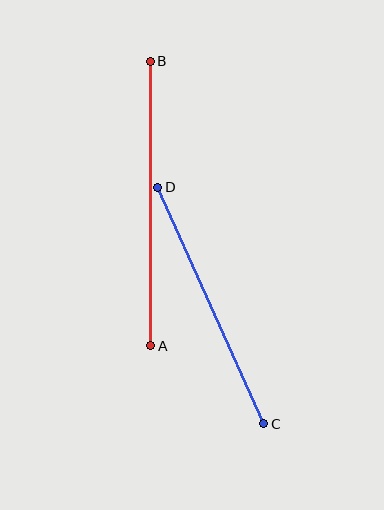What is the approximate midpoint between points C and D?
The midpoint is at approximately (211, 306) pixels.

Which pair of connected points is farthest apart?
Points A and B are farthest apart.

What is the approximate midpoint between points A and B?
The midpoint is at approximately (151, 203) pixels.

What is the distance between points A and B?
The distance is approximately 285 pixels.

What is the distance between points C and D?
The distance is approximately 259 pixels.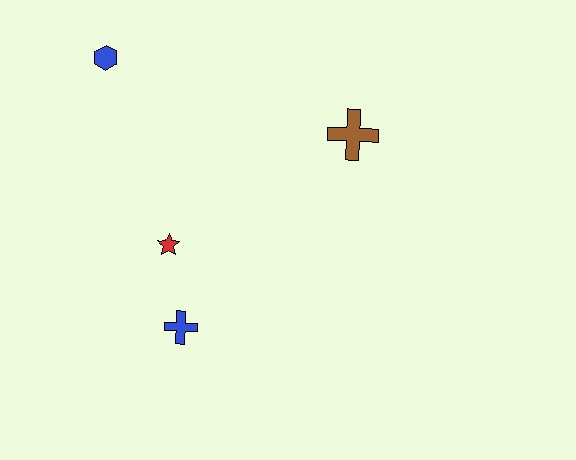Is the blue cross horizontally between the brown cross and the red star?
Yes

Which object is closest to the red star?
The blue cross is closest to the red star.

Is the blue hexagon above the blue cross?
Yes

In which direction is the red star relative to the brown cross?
The red star is to the left of the brown cross.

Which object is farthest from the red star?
The brown cross is farthest from the red star.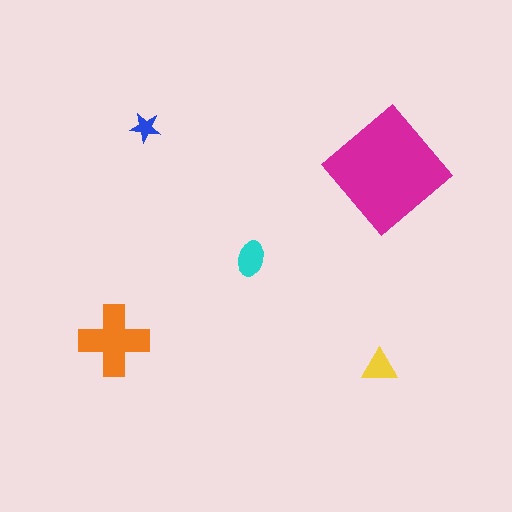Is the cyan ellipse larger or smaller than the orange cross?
Smaller.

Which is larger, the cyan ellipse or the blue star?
The cyan ellipse.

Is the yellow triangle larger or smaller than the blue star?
Larger.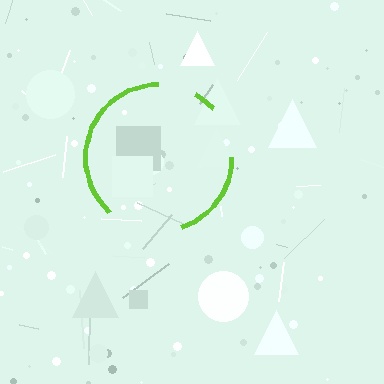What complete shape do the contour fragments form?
The contour fragments form a circle.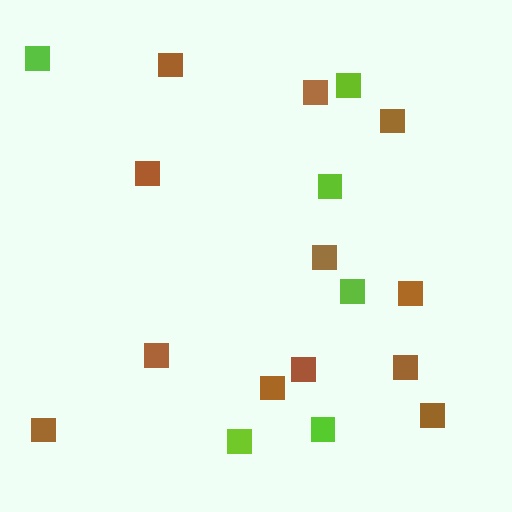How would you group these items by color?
There are 2 groups: one group of brown squares (12) and one group of lime squares (6).